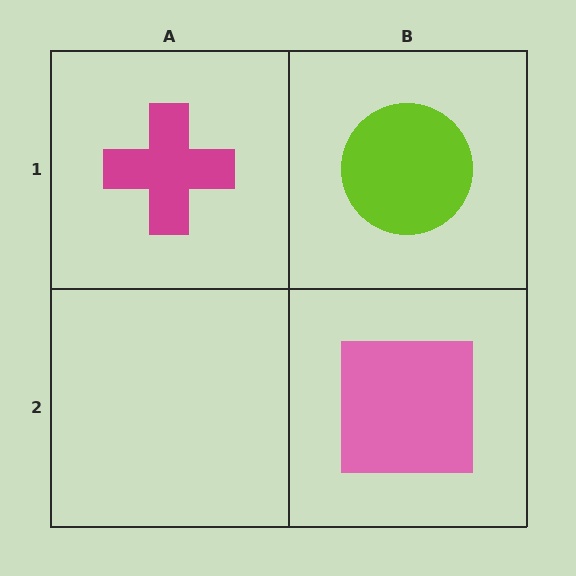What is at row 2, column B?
A pink square.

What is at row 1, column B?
A lime circle.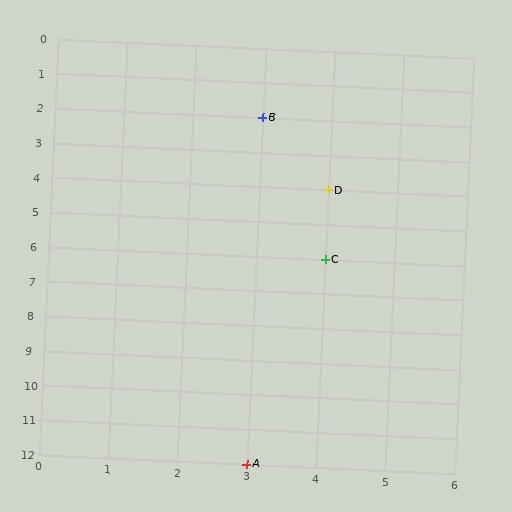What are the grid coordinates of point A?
Point A is at grid coordinates (3, 12).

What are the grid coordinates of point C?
Point C is at grid coordinates (4, 6).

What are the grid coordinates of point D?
Point D is at grid coordinates (4, 4).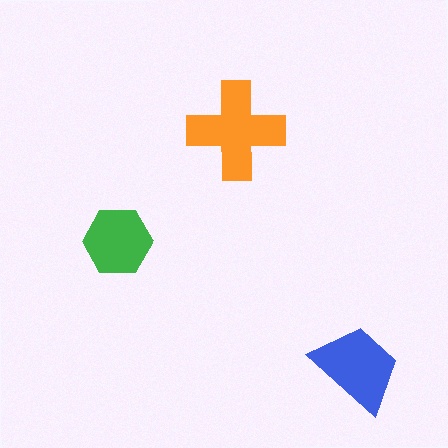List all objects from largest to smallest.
The orange cross, the blue trapezoid, the green hexagon.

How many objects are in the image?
There are 3 objects in the image.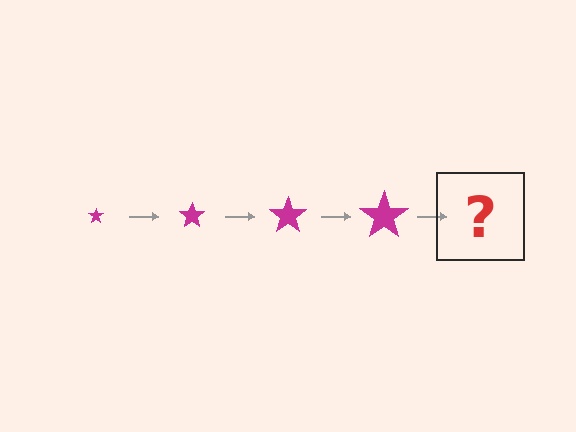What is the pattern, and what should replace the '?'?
The pattern is that the star gets progressively larger each step. The '?' should be a magenta star, larger than the previous one.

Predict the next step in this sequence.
The next step is a magenta star, larger than the previous one.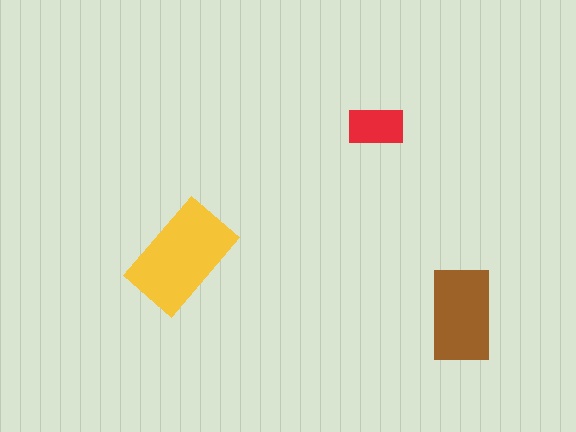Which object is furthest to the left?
The yellow rectangle is leftmost.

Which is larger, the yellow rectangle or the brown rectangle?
The yellow one.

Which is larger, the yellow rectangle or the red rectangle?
The yellow one.